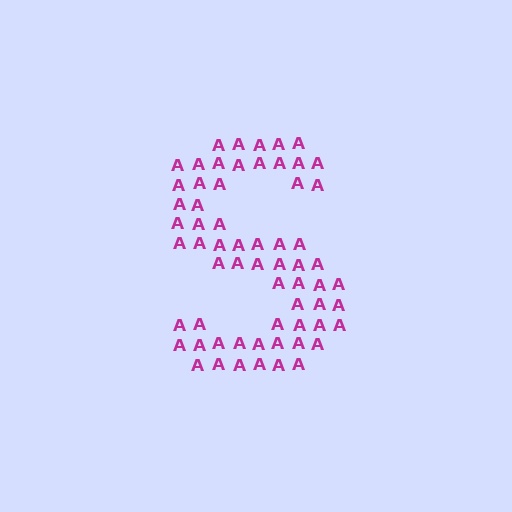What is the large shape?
The large shape is the letter S.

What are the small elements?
The small elements are letter A's.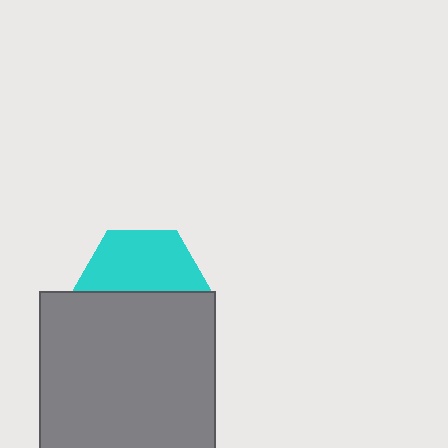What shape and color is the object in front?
The object in front is a gray rectangle.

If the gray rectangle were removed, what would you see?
You would see the complete cyan hexagon.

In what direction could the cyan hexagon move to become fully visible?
The cyan hexagon could move up. That would shift it out from behind the gray rectangle entirely.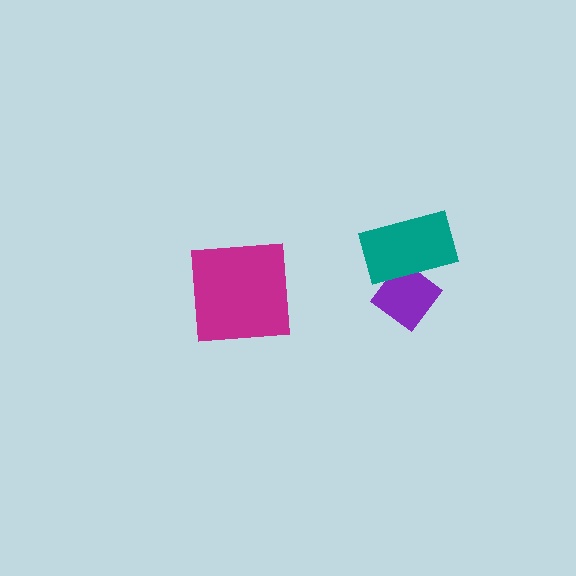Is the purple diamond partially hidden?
Yes, it is partially covered by another shape.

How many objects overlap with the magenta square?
0 objects overlap with the magenta square.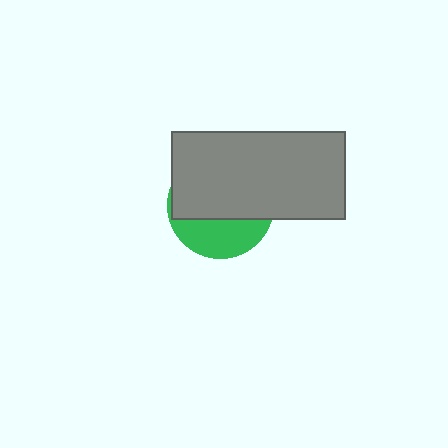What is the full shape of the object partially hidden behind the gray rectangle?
The partially hidden object is a green circle.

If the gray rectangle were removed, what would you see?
You would see the complete green circle.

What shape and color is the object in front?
The object in front is a gray rectangle.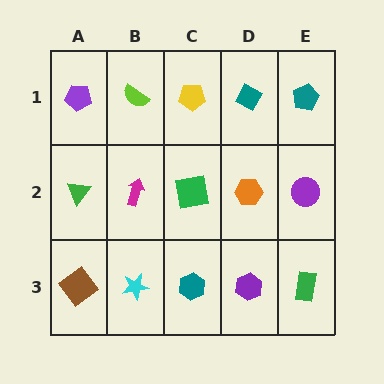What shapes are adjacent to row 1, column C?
A green square (row 2, column C), a lime semicircle (row 1, column B), a teal diamond (row 1, column D).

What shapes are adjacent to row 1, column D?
An orange hexagon (row 2, column D), a yellow pentagon (row 1, column C), a teal pentagon (row 1, column E).